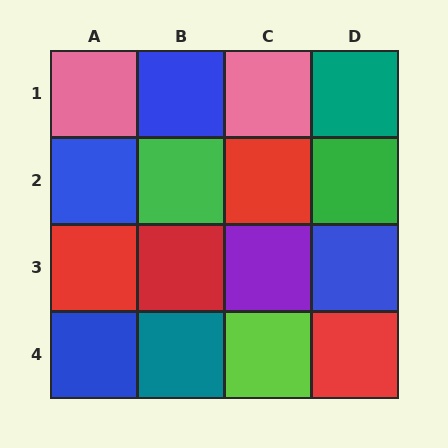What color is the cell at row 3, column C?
Purple.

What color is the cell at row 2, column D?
Green.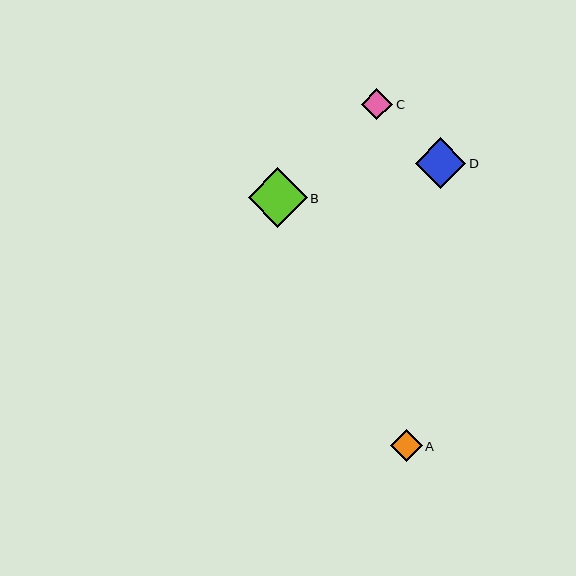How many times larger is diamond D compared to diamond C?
Diamond D is approximately 1.6 times the size of diamond C.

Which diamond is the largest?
Diamond B is the largest with a size of approximately 59 pixels.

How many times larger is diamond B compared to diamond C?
Diamond B is approximately 1.9 times the size of diamond C.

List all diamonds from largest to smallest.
From largest to smallest: B, D, A, C.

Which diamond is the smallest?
Diamond C is the smallest with a size of approximately 31 pixels.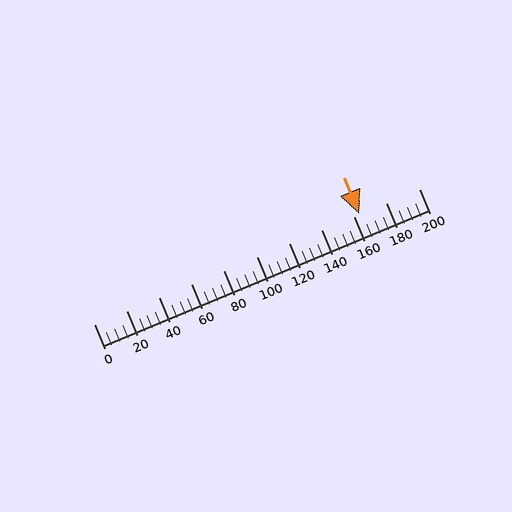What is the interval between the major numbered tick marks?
The major tick marks are spaced 20 units apart.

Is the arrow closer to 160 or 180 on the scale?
The arrow is closer to 160.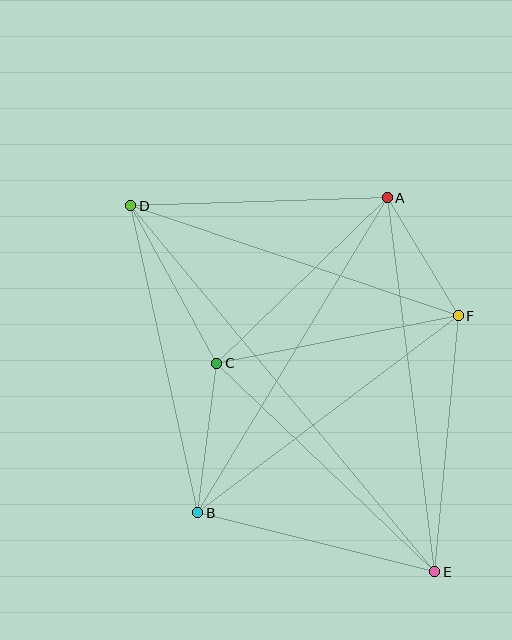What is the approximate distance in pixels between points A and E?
The distance between A and E is approximately 377 pixels.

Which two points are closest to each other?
Points A and F are closest to each other.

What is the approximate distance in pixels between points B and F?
The distance between B and F is approximately 326 pixels.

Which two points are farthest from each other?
Points D and E are farthest from each other.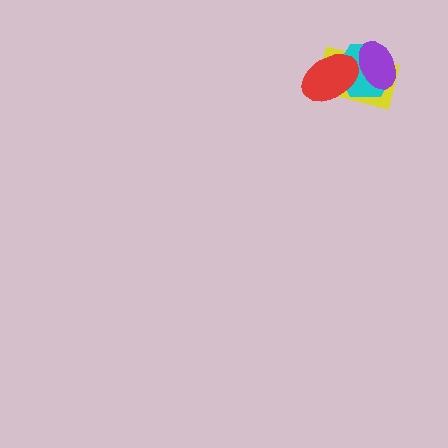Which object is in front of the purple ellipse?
The red ellipse is in front of the purple ellipse.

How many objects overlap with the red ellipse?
3 objects overlap with the red ellipse.